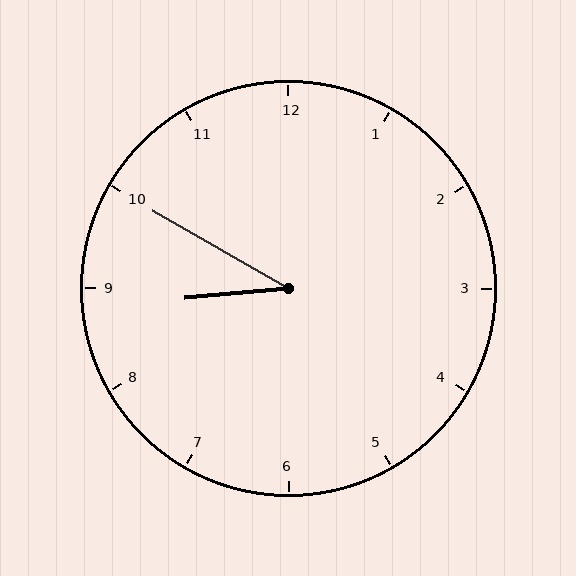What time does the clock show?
8:50.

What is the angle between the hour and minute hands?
Approximately 35 degrees.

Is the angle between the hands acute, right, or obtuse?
It is acute.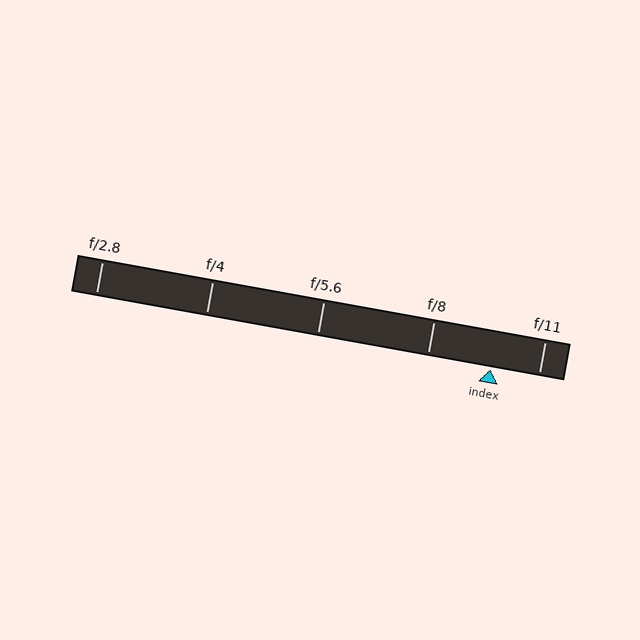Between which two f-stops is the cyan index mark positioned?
The index mark is between f/8 and f/11.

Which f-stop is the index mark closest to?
The index mark is closest to f/11.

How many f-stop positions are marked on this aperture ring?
There are 5 f-stop positions marked.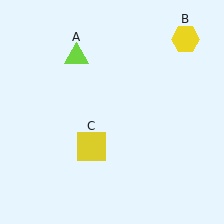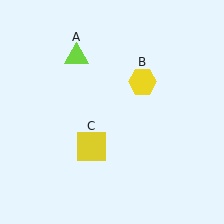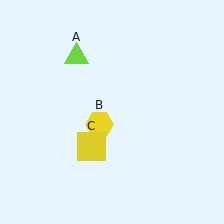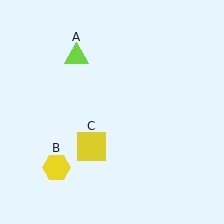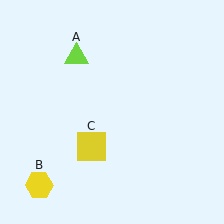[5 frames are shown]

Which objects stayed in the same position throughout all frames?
Lime triangle (object A) and yellow square (object C) remained stationary.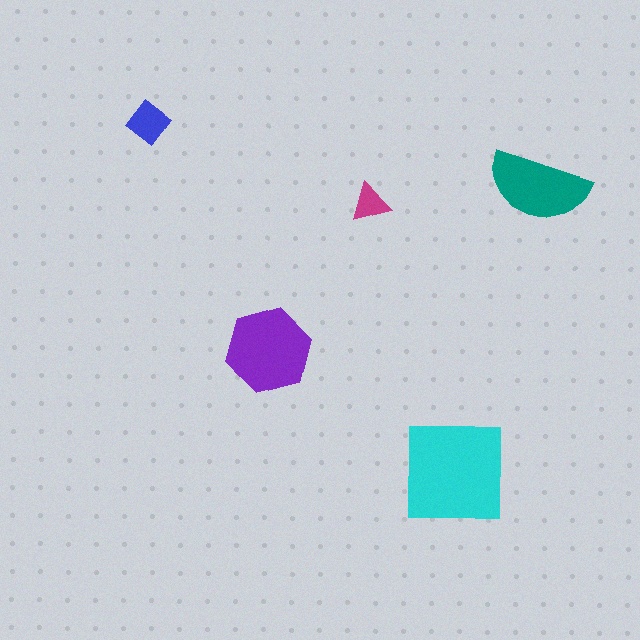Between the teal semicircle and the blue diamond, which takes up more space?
The teal semicircle.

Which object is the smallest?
The magenta triangle.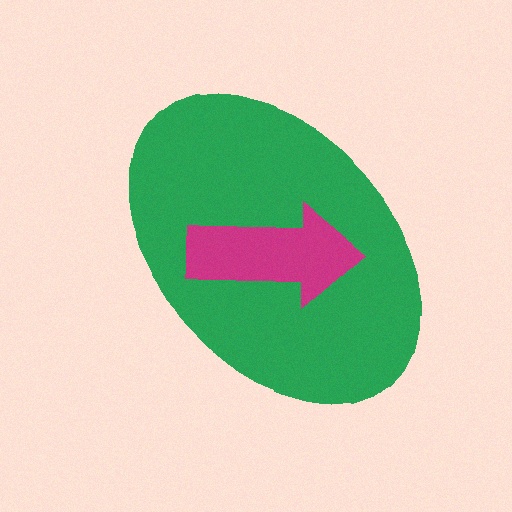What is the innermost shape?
The magenta arrow.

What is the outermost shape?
The green ellipse.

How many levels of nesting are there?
2.